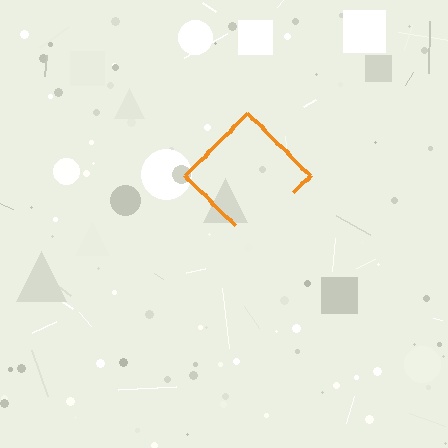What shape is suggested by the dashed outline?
The dashed outline suggests a diamond.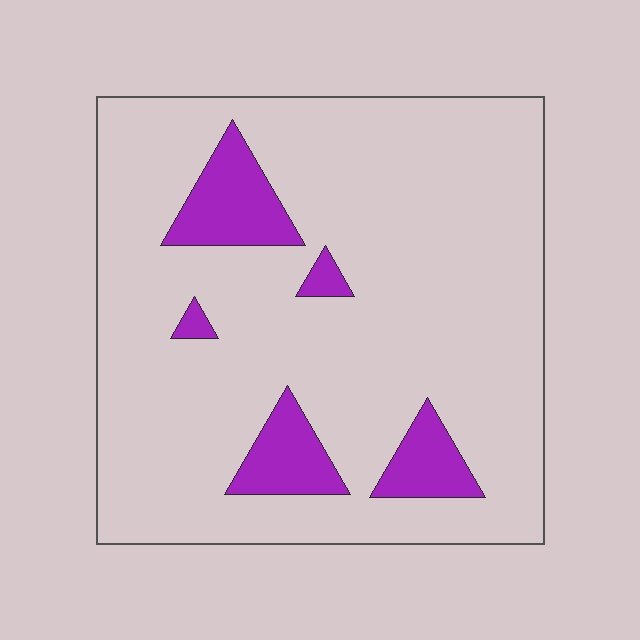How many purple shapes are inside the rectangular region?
5.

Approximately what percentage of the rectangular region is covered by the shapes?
Approximately 10%.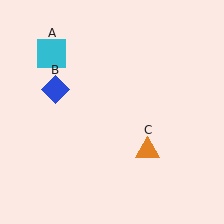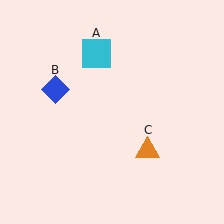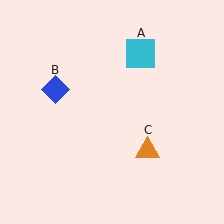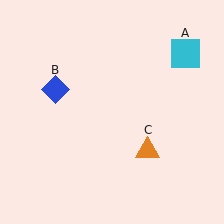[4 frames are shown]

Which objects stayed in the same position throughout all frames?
Blue diamond (object B) and orange triangle (object C) remained stationary.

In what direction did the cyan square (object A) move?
The cyan square (object A) moved right.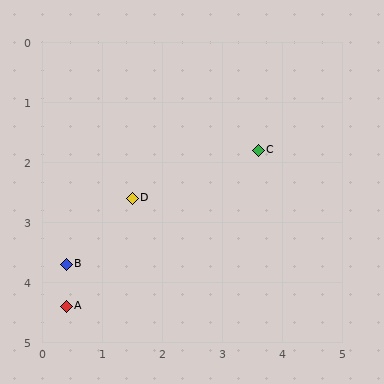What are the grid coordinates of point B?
Point B is at approximately (0.4, 3.7).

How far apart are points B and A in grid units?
Points B and A are about 0.7 grid units apart.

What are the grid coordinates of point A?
Point A is at approximately (0.4, 4.4).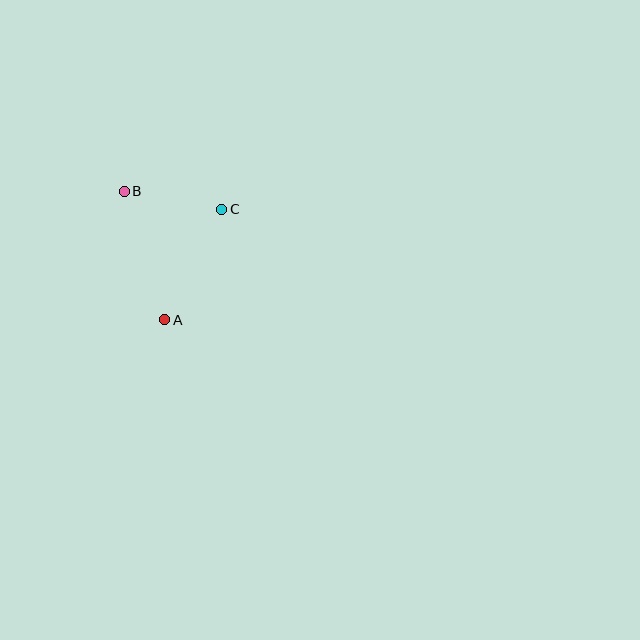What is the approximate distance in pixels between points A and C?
The distance between A and C is approximately 125 pixels.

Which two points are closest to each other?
Points B and C are closest to each other.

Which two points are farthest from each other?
Points A and B are farthest from each other.